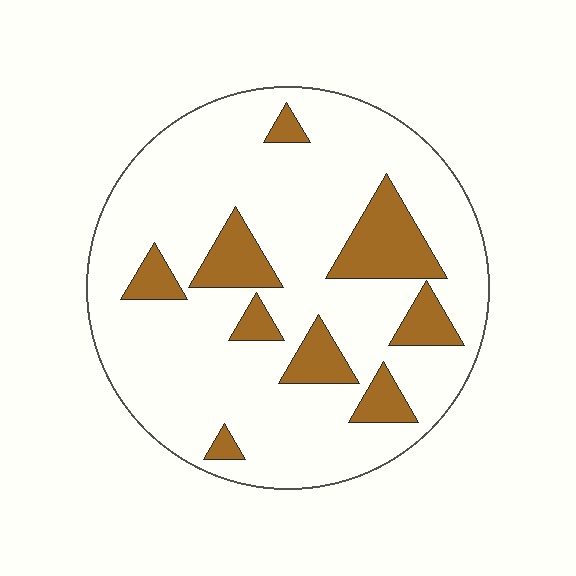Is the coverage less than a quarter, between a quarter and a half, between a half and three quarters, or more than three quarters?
Less than a quarter.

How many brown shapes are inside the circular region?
9.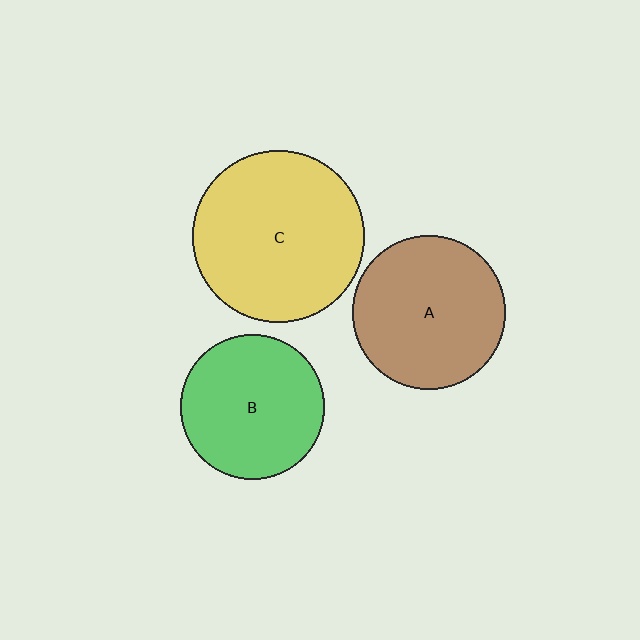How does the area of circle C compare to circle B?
Approximately 1.4 times.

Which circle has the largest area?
Circle C (yellow).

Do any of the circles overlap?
No, none of the circles overlap.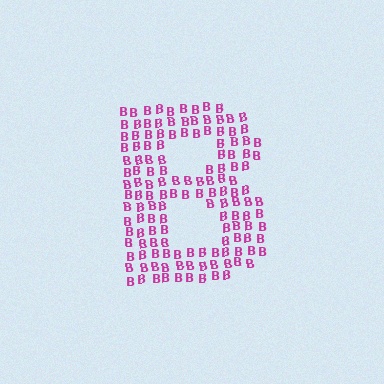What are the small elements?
The small elements are letter B's.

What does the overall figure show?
The overall figure shows the letter B.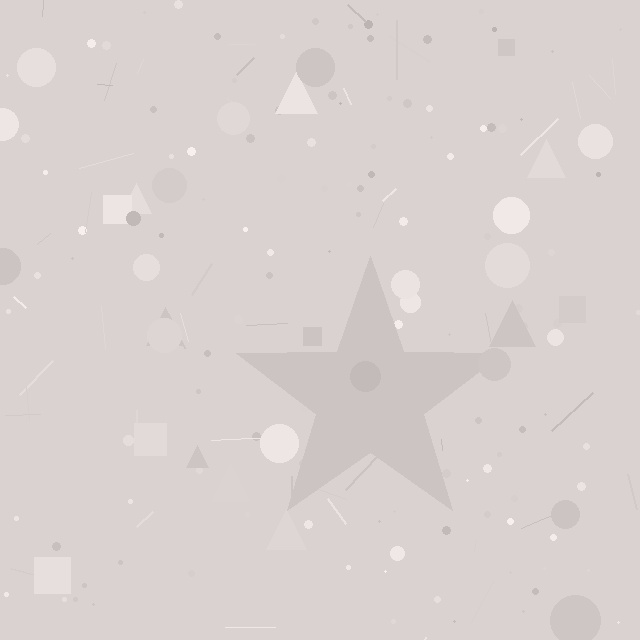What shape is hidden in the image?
A star is hidden in the image.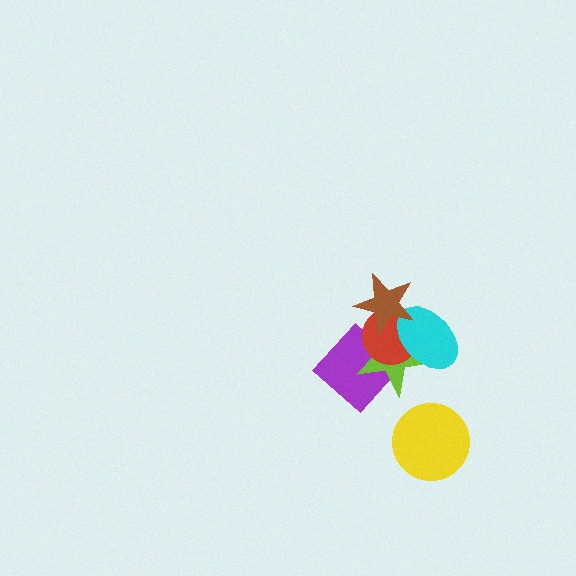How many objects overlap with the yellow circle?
0 objects overlap with the yellow circle.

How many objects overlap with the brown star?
3 objects overlap with the brown star.